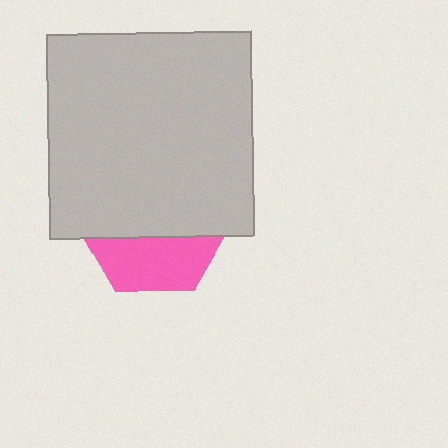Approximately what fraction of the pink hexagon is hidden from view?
Roughly 65% of the pink hexagon is hidden behind the light gray square.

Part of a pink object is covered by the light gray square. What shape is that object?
It is a hexagon.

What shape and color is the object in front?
The object in front is a light gray square.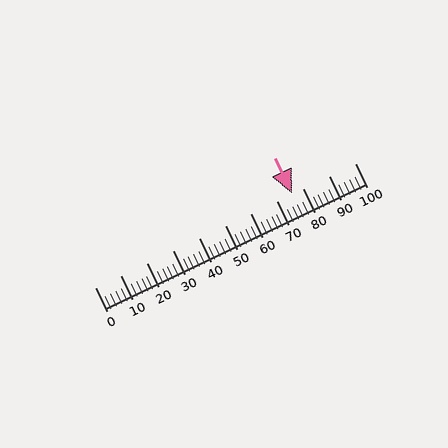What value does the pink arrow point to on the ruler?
The pink arrow points to approximately 76.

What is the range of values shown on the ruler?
The ruler shows values from 0 to 100.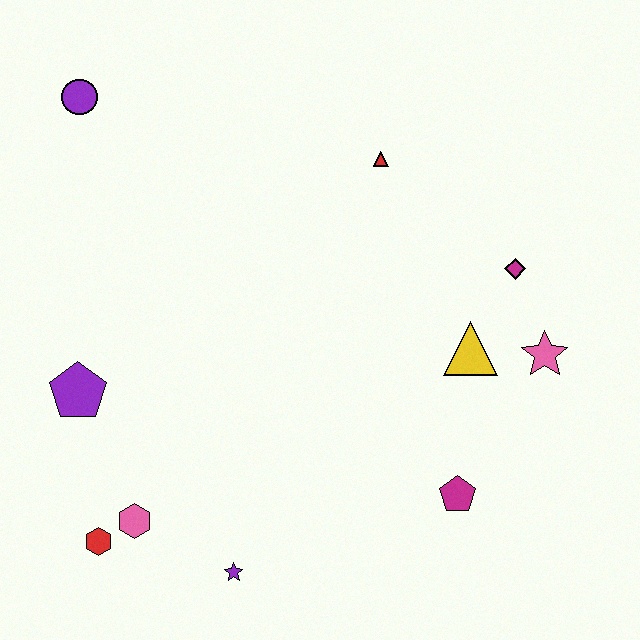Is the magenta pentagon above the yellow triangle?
No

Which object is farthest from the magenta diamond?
The red hexagon is farthest from the magenta diamond.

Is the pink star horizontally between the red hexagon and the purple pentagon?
No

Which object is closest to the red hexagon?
The pink hexagon is closest to the red hexagon.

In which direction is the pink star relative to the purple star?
The pink star is to the right of the purple star.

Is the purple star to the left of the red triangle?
Yes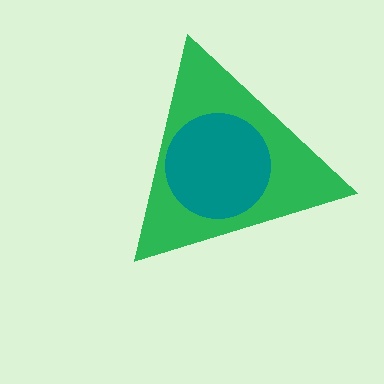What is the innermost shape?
The teal circle.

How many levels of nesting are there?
2.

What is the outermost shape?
The green triangle.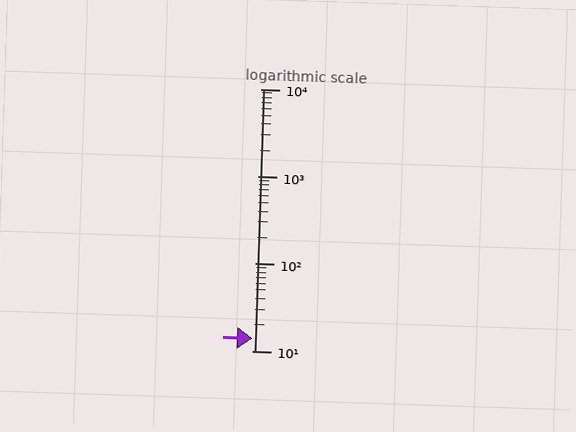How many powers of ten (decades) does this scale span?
The scale spans 3 decades, from 10 to 10000.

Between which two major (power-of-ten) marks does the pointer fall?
The pointer is between 10 and 100.